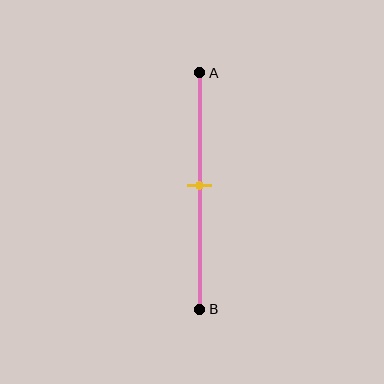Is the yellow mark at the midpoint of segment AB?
Yes, the mark is approximately at the midpoint.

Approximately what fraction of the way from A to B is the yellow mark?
The yellow mark is approximately 50% of the way from A to B.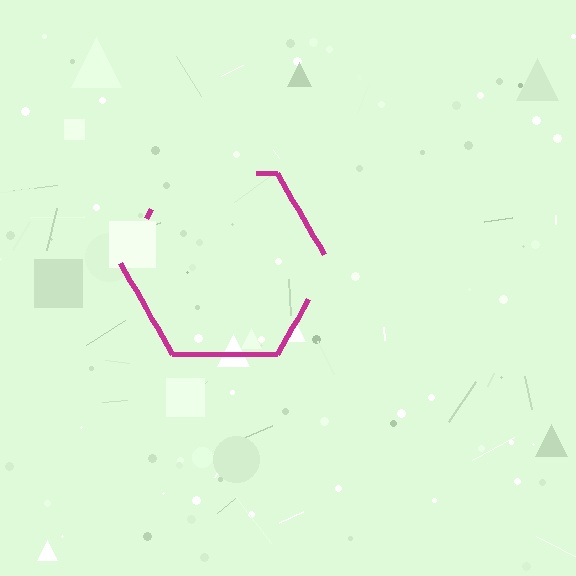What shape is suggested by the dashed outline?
The dashed outline suggests a hexagon.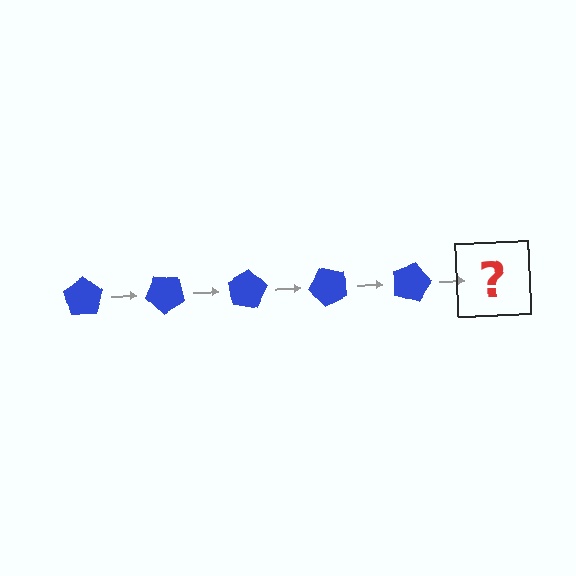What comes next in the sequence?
The next element should be a blue pentagon rotated 200 degrees.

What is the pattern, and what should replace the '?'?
The pattern is that the pentagon rotates 40 degrees each step. The '?' should be a blue pentagon rotated 200 degrees.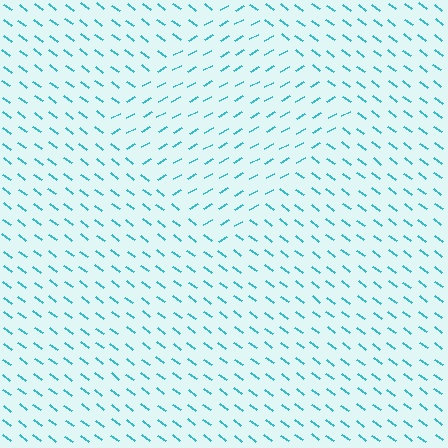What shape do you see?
I see a diamond.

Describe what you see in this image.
The image is filled with small cyan line segments. A diamond region in the image has lines oriented differently from the surrounding lines, creating a visible texture boundary.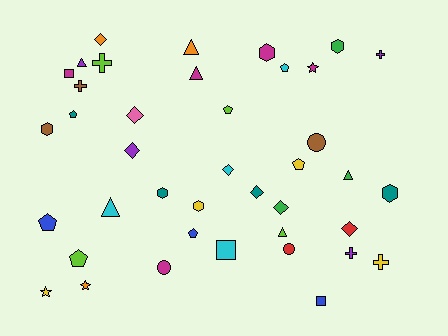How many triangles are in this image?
There are 6 triangles.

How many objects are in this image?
There are 40 objects.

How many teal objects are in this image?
There are 4 teal objects.